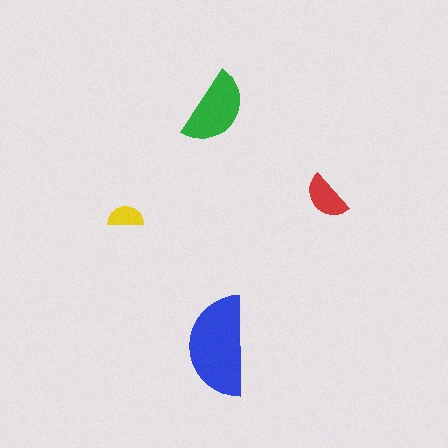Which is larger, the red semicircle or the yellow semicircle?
The red one.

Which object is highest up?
The green semicircle is topmost.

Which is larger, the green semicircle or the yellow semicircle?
The green one.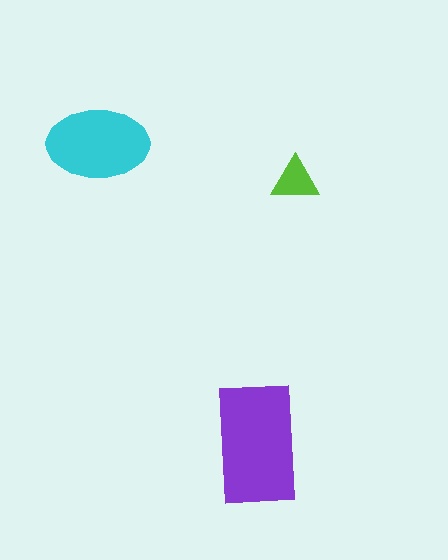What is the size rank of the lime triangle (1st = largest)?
3rd.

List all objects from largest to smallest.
The purple rectangle, the cyan ellipse, the lime triangle.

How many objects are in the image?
There are 3 objects in the image.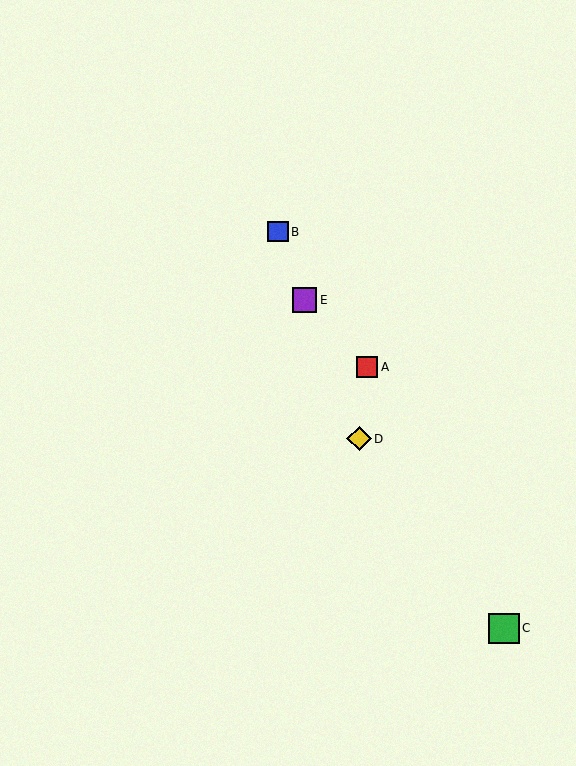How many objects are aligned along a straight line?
3 objects (B, D, E) are aligned along a straight line.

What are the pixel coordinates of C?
Object C is at (504, 628).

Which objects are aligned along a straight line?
Objects B, D, E are aligned along a straight line.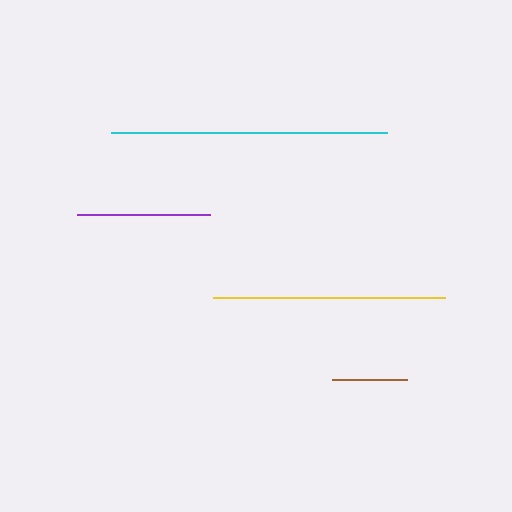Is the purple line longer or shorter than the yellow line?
The yellow line is longer than the purple line.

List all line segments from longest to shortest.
From longest to shortest: cyan, yellow, purple, brown.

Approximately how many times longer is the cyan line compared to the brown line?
The cyan line is approximately 3.7 times the length of the brown line.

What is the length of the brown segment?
The brown segment is approximately 75 pixels long.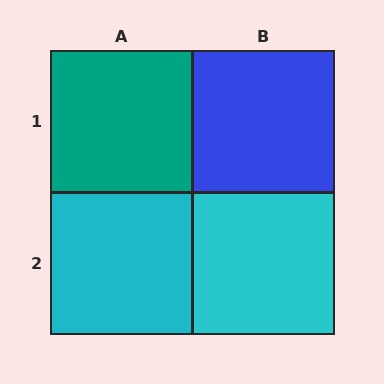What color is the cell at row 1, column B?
Blue.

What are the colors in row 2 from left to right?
Cyan, cyan.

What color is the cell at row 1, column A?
Teal.